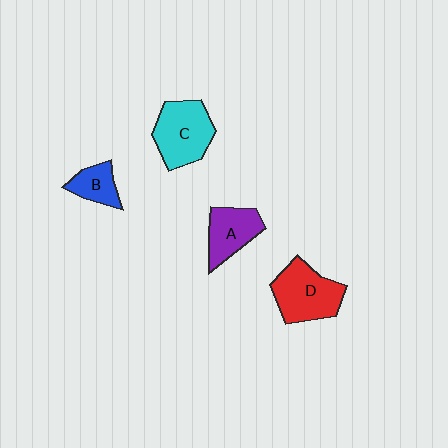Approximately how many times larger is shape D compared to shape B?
Approximately 2.0 times.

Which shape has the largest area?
Shape D (red).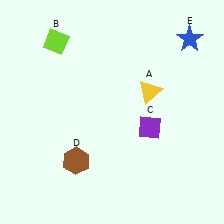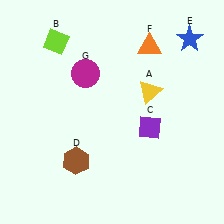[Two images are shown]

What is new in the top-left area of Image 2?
A magenta circle (G) was added in the top-left area of Image 2.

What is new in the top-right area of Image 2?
An orange triangle (F) was added in the top-right area of Image 2.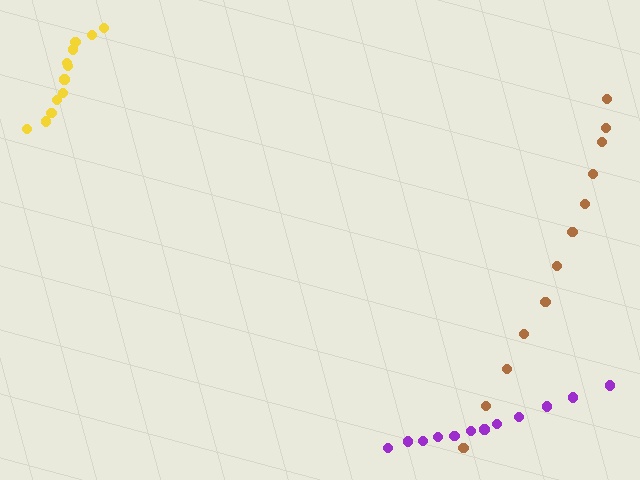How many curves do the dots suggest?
There are 3 distinct paths.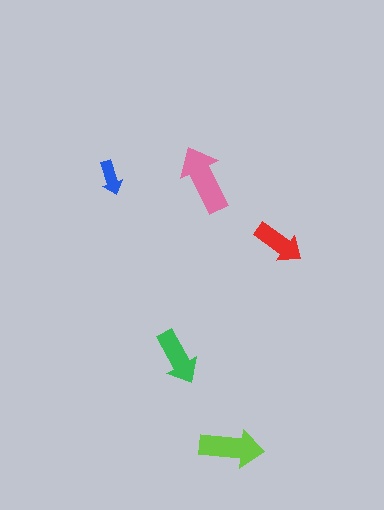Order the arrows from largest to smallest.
the pink one, the lime one, the green one, the red one, the blue one.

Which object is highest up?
The blue arrow is topmost.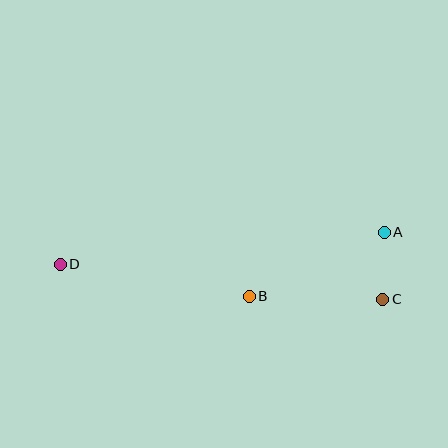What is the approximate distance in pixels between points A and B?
The distance between A and B is approximately 150 pixels.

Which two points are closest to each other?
Points A and C are closest to each other.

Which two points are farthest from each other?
Points A and D are farthest from each other.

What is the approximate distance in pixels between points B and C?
The distance between B and C is approximately 133 pixels.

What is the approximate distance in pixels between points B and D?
The distance between B and D is approximately 191 pixels.